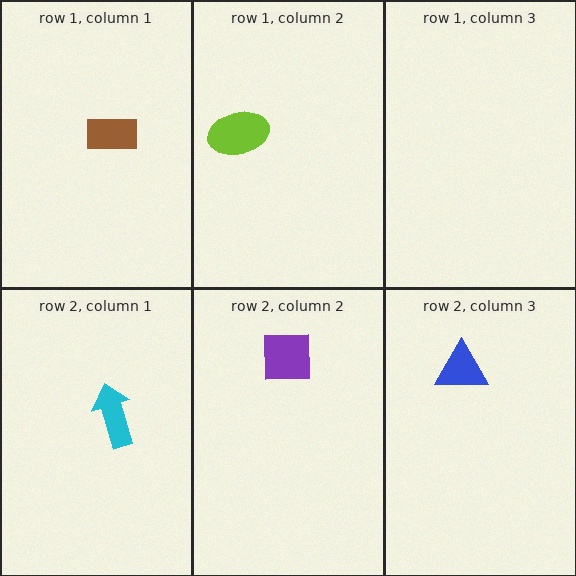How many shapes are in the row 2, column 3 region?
1.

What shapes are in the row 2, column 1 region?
The cyan arrow.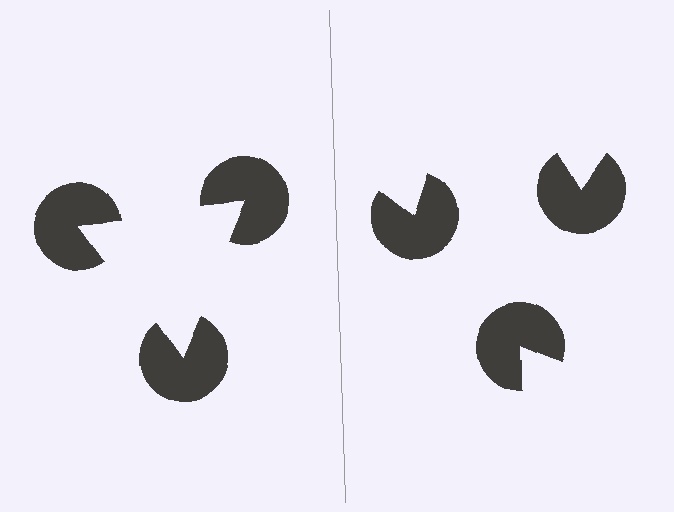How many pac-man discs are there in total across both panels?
6 — 3 on each side.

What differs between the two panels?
The pac-man discs are positioned identically on both sides; only the wedge orientations differ. On the left they align to a triangle; on the right they are misaligned.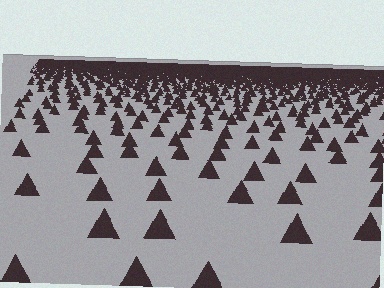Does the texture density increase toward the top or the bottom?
Density increases toward the top.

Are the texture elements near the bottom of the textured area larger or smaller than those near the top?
Larger. Near the bottom, elements are closer to the viewer and appear at a bigger on-screen size.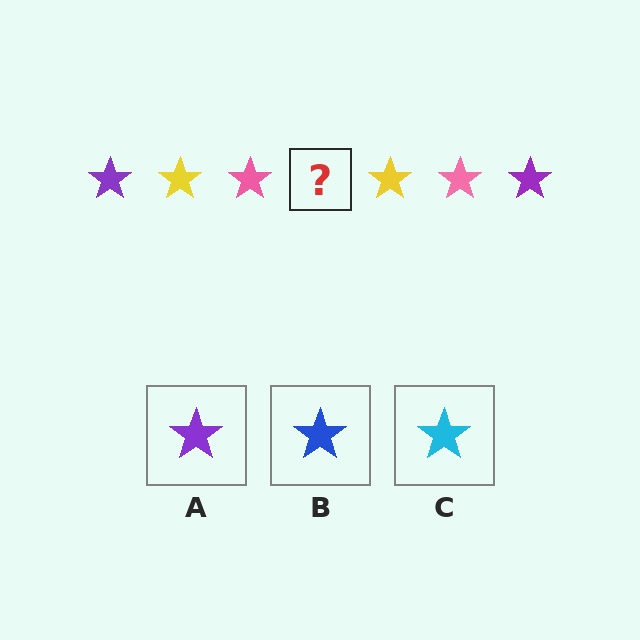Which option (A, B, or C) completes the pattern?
A.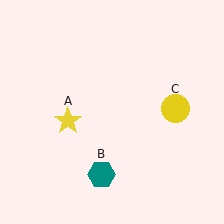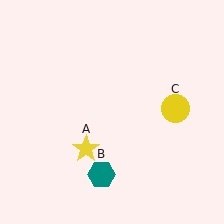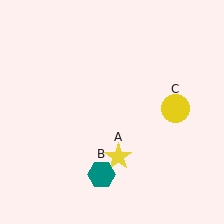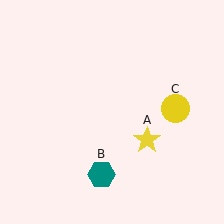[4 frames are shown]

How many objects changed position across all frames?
1 object changed position: yellow star (object A).